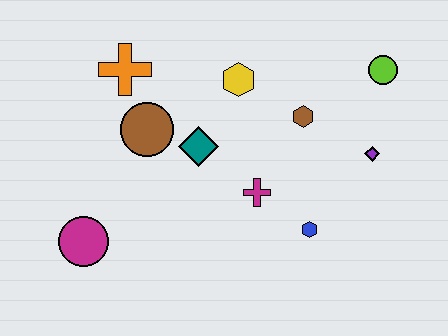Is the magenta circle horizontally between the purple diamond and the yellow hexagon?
No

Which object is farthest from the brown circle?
The lime circle is farthest from the brown circle.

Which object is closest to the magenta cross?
The blue hexagon is closest to the magenta cross.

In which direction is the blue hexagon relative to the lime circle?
The blue hexagon is below the lime circle.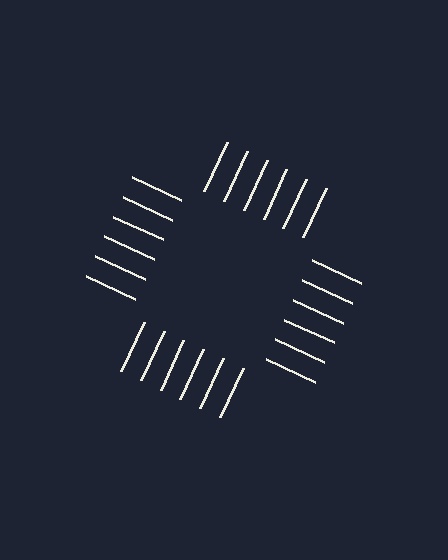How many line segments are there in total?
24 — 6 along each of the 4 edges.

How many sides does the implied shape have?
4 sides — the line-ends trace a square.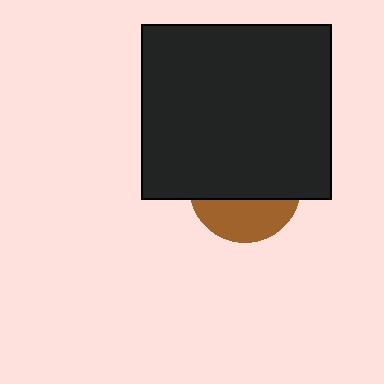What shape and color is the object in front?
The object in front is a black rectangle.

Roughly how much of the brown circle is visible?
A small part of it is visible (roughly 36%).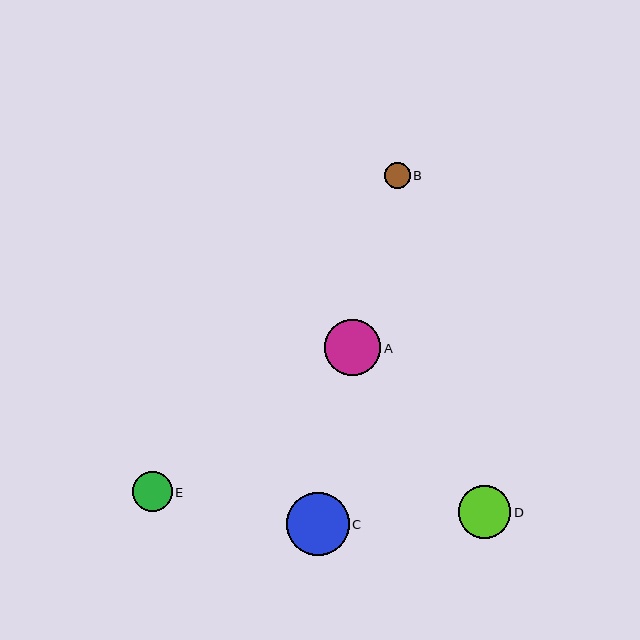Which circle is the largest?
Circle C is the largest with a size of approximately 63 pixels.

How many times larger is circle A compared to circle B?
Circle A is approximately 2.1 times the size of circle B.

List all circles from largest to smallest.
From largest to smallest: C, A, D, E, B.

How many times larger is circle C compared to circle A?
Circle C is approximately 1.1 times the size of circle A.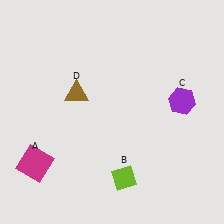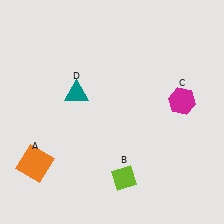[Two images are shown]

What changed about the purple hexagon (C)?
In Image 1, C is purple. In Image 2, it changed to magenta.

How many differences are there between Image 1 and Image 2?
There are 3 differences between the two images.